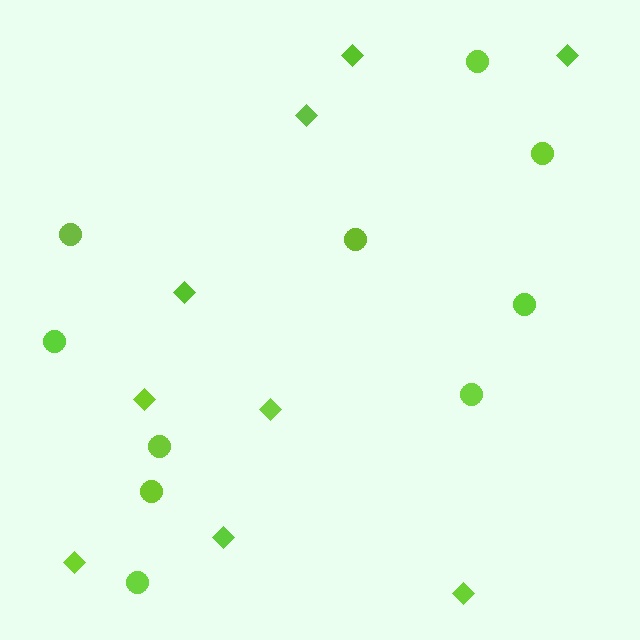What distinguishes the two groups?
There are 2 groups: one group of circles (10) and one group of diamonds (9).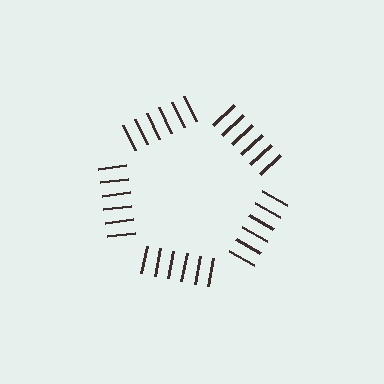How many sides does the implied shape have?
5 sides — the line-ends trace a pentagon.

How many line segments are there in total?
30 — 6 along each of the 5 edges.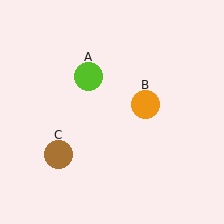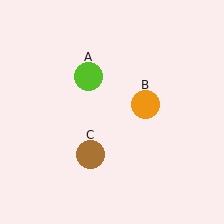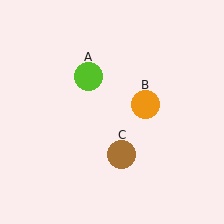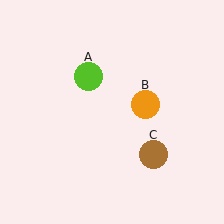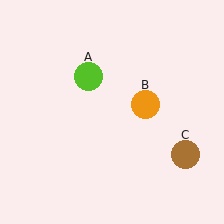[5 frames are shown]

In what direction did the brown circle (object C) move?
The brown circle (object C) moved right.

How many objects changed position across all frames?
1 object changed position: brown circle (object C).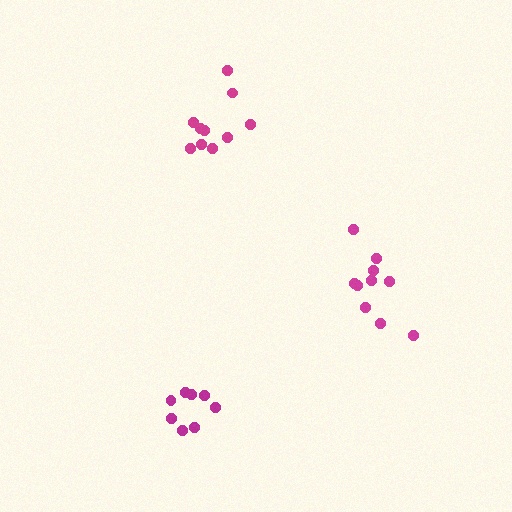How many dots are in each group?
Group 1: 10 dots, Group 2: 8 dots, Group 3: 10 dots (28 total).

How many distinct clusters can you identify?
There are 3 distinct clusters.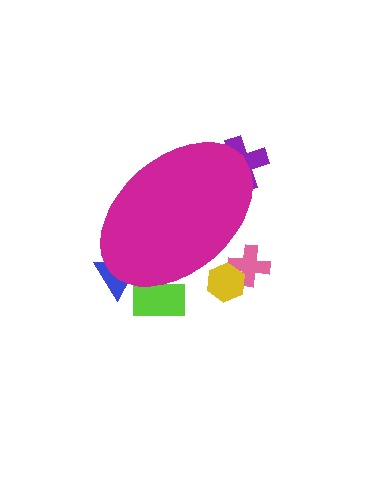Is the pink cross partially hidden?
Yes, the pink cross is partially hidden behind the magenta ellipse.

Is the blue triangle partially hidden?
Yes, the blue triangle is partially hidden behind the magenta ellipse.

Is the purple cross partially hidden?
Yes, the purple cross is partially hidden behind the magenta ellipse.